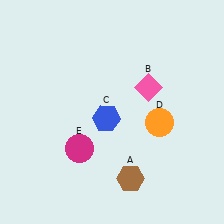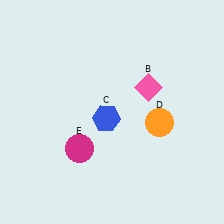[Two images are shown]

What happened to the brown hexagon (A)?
The brown hexagon (A) was removed in Image 2. It was in the bottom-right area of Image 1.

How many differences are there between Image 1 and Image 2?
There is 1 difference between the two images.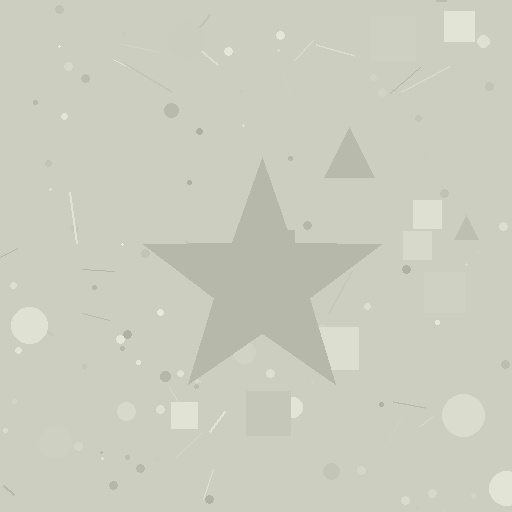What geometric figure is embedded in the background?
A star is embedded in the background.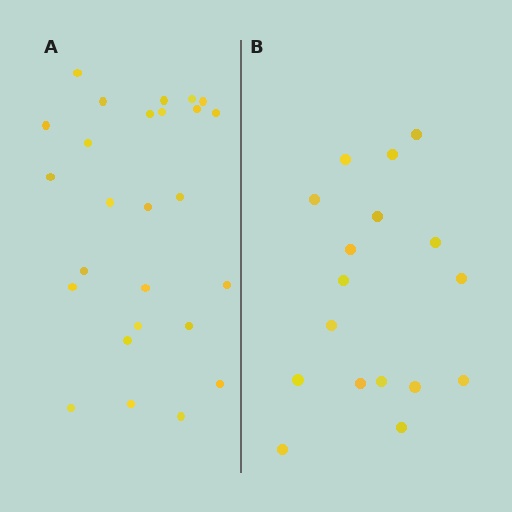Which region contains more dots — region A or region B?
Region A (the left region) has more dots.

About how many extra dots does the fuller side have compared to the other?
Region A has roughly 8 or so more dots than region B.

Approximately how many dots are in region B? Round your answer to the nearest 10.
About 20 dots. (The exact count is 17, which rounds to 20.)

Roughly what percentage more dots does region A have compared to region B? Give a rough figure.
About 55% more.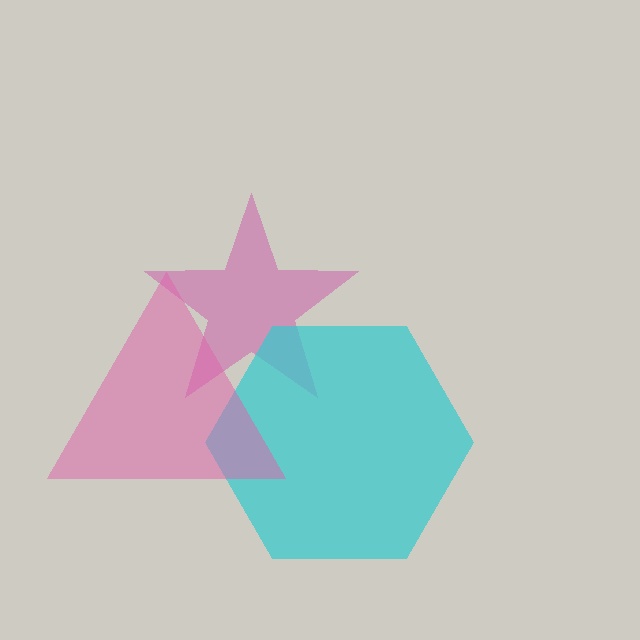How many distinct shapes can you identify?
There are 3 distinct shapes: a magenta star, a cyan hexagon, a pink triangle.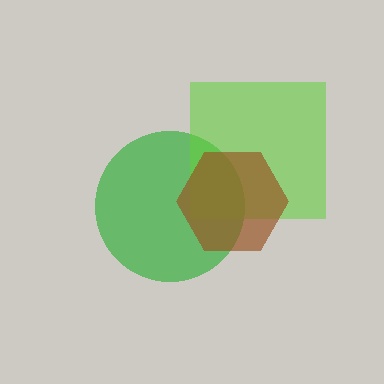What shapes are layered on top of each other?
The layered shapes are: a green circle, a lime square, a brown hexagon.